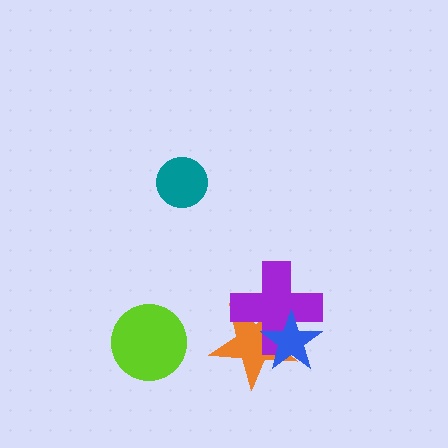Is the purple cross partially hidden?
Yes, it is partially covered by another shape.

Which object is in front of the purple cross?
The blue star is in front of the purple cross.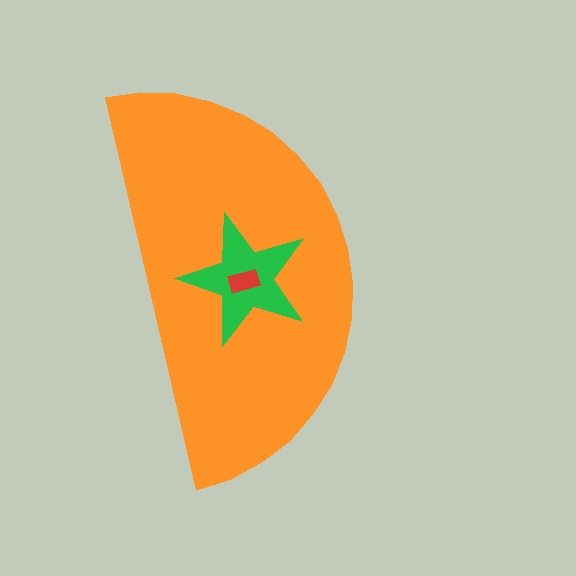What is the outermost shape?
The orange semicircle.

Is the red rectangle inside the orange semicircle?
Yes.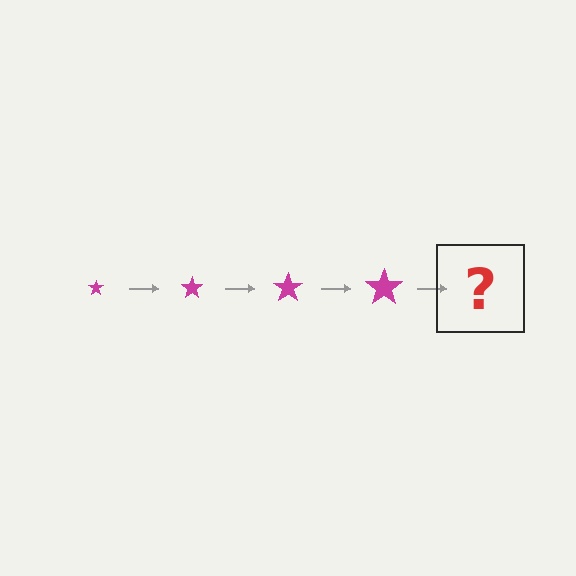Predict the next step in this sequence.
The next step is a magenta star, larger than the previous one.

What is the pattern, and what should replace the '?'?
The pattern is that the star gets progressively larger each step. The '?' should be a magenta star, larger than the previous one.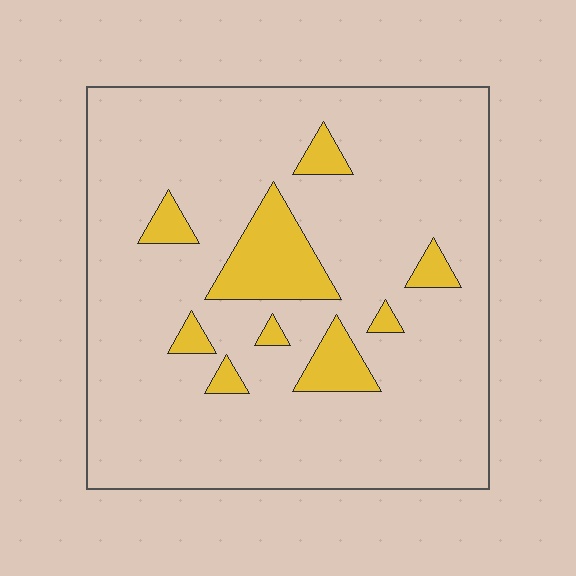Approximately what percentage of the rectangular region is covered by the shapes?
Approximately 10%.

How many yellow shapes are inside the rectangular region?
9.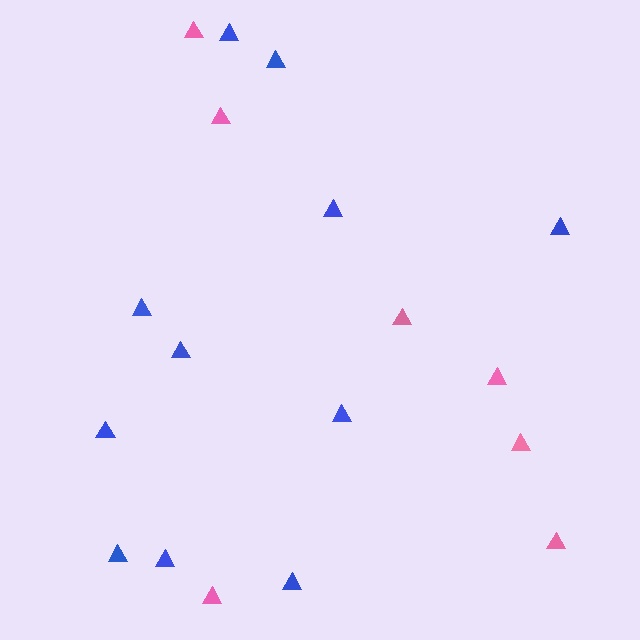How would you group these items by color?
There are 2 groups: one group of pink triangles (7) and one group of blue triangles (11).